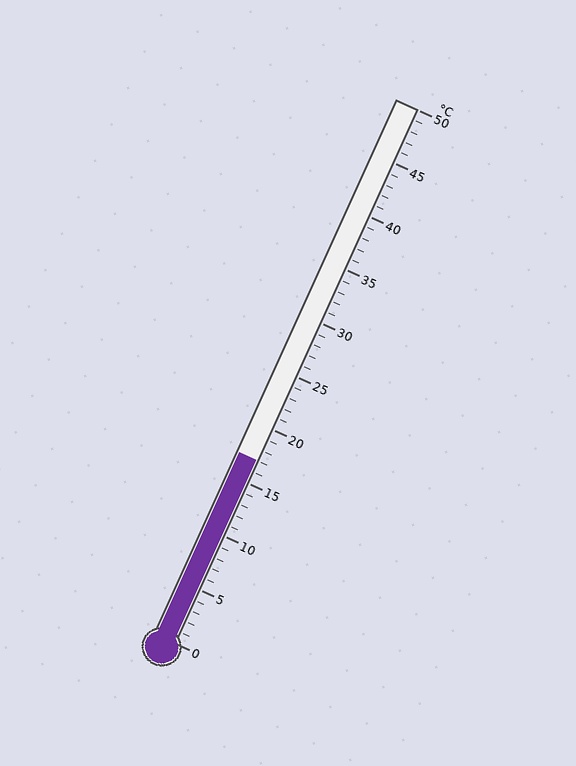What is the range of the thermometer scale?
The thermometer scale ranges from 0°C to 50°C.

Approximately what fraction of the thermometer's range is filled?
The thermometer is filled to approximately 35% of its range.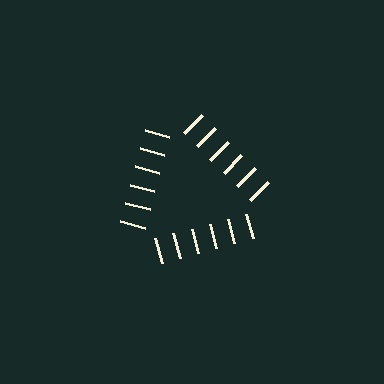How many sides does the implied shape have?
3 sides — the line-ends trace a triangle.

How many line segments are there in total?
18 — 6 along each of the 3 edges.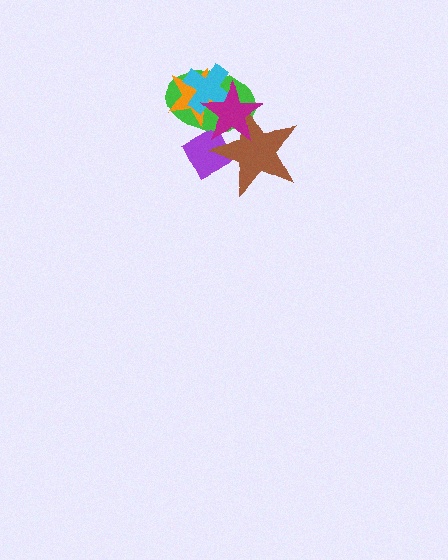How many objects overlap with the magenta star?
5 objects overlap with the magenta star.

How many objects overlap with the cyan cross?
3 objects overlap with the cyan cross.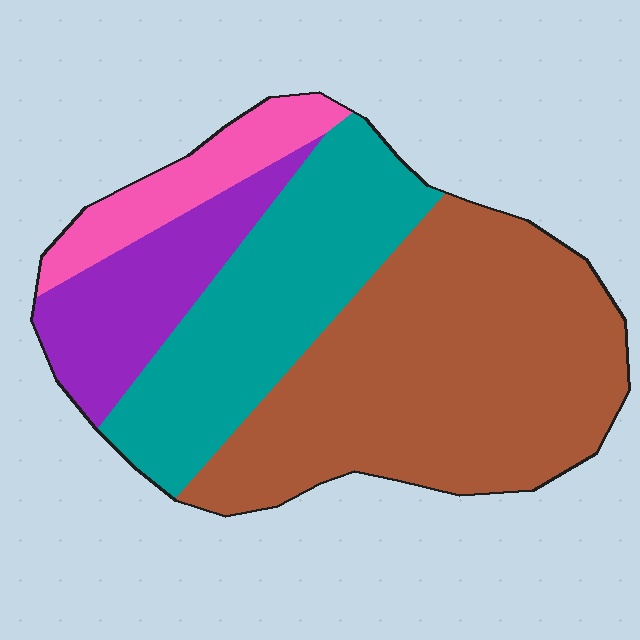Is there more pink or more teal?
Teal.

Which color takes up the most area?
Brown, at roughly 50%.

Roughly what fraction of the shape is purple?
Purple takes up about one sixth (1/6) of the shape.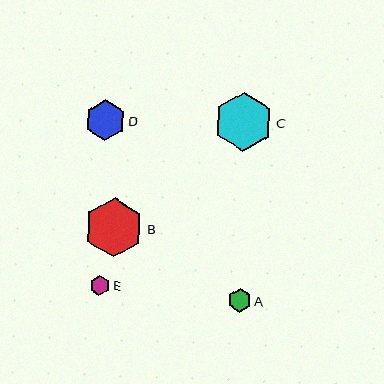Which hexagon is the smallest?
Hexagon E is the smallest with a size of approximately 20 pixels.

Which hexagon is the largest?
Hexagon B is the largest with a size of approximately 59 pixels.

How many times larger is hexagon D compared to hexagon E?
Hexagon D is approximately 2.0 times the size of hexagon E.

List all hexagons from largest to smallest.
From largest to smallest: B, C, D, A, E.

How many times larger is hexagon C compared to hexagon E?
Hexagon C is approximately 3.0 times the size of hexagon E.